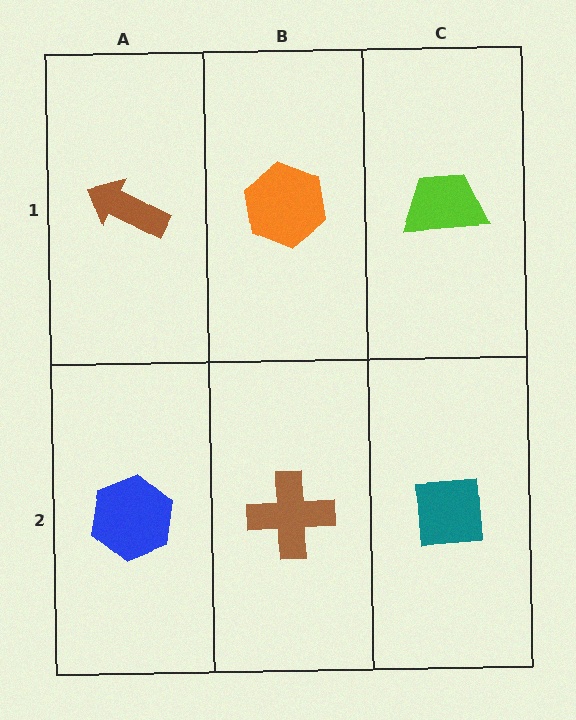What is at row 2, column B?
A brown cross.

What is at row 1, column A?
A brown arrow.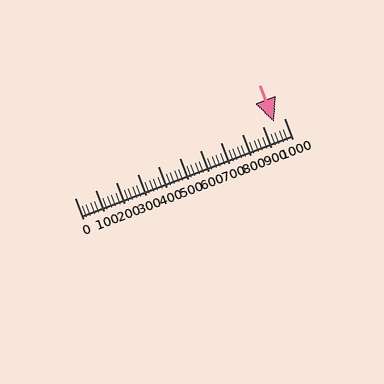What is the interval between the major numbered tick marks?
The major tick marks are spaced 100 units apart.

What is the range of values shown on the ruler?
The ruler shows values from 0 to 1000.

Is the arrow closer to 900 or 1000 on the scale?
The arrow is closer to 1000.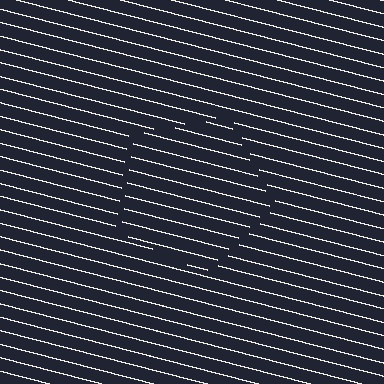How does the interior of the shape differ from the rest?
The interior of the shape contains the same grating, shifted by half a period — the contour is defined by the phase discontinuity where line-ends from the inner and outer gratings abut.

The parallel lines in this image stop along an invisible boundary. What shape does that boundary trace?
An illusory pentagon. The interior of the shape contains the same grating, shifted by half a period — the contour is defined by the phase discontinuity where line-ends from the inner and outer gratings abut.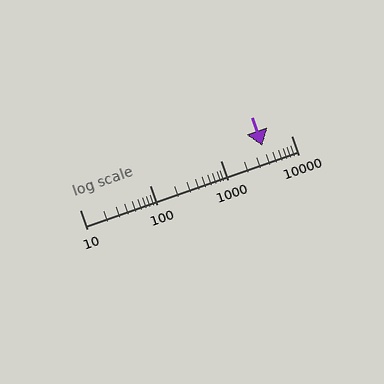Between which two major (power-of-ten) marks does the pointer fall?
The pointer is between 1000 and 10000.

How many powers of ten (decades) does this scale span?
The scale spans 3 decades, from 10 to 10000.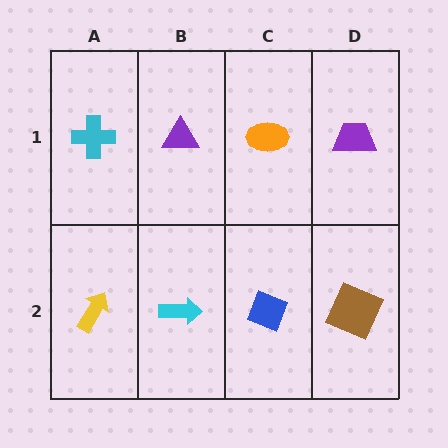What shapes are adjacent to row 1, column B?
A cyan arrow (row 2, column B), a cyan cross (row 1, column A), an orange ellipse (row 1, column C).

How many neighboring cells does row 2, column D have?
2.